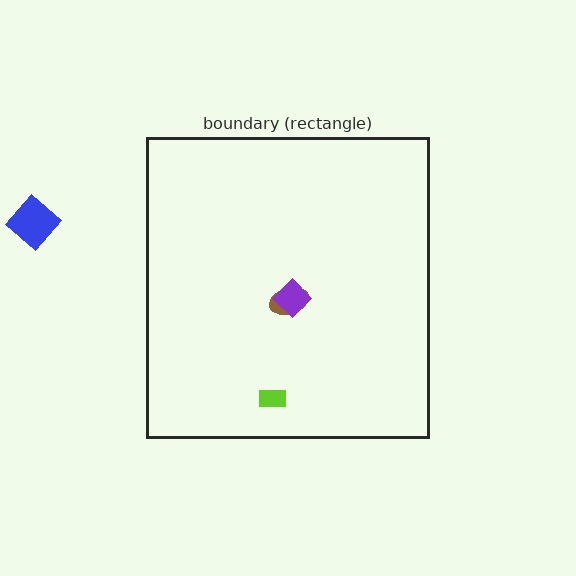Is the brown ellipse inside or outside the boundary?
Inside.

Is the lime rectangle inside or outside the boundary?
Inside.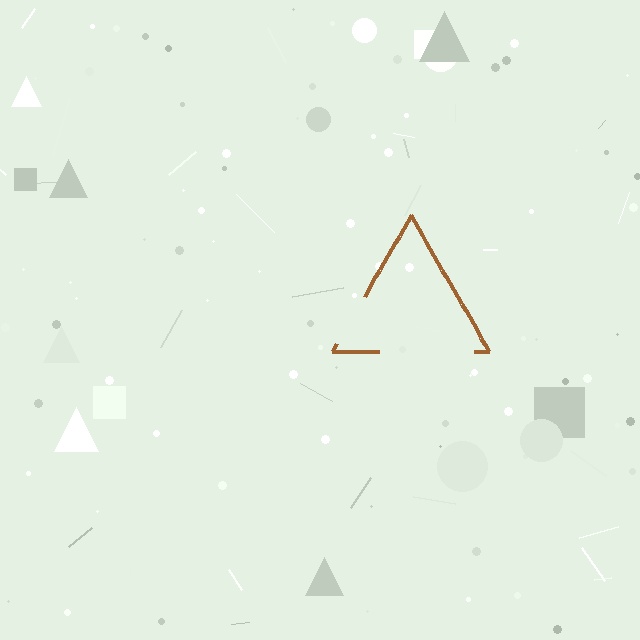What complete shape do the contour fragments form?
The contour fragments form a triangle.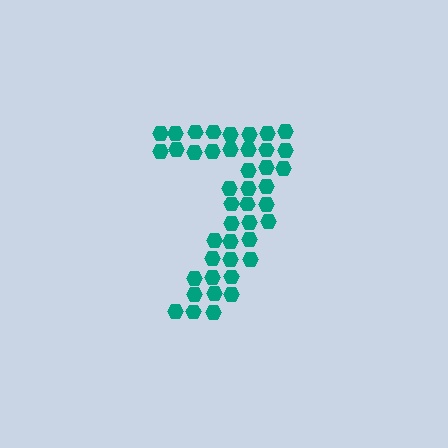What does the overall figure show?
The overall figure shows the digit 7.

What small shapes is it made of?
It is made of small hexagons.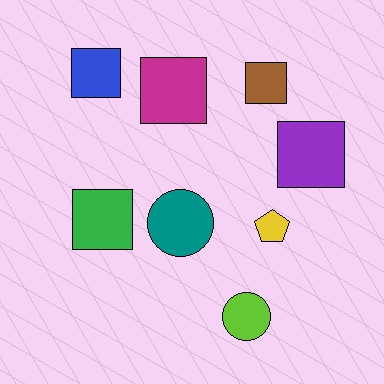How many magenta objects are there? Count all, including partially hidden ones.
There is 1 magenta object.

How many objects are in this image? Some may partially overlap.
There are 8 objects.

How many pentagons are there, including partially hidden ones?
There is 1 pentagon.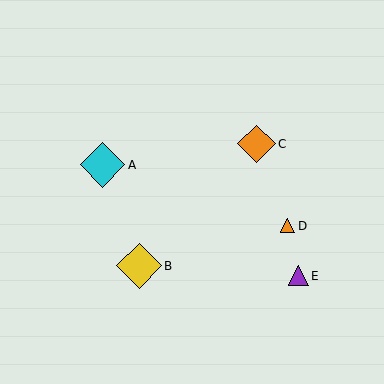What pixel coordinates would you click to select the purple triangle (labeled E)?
Click at (299, 276) to select the purple triangle E.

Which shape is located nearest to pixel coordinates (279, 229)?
The orange triangle (labeled D) at (287, 226) is nearest to that location.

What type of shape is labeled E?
Shape E is a purple triangle.